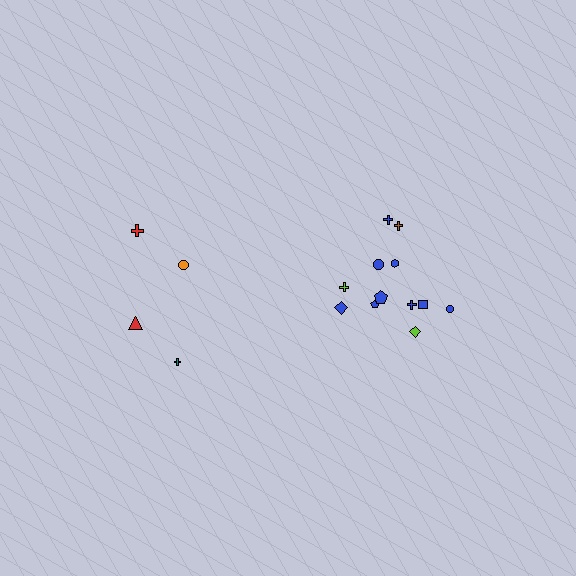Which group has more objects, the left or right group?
The right group.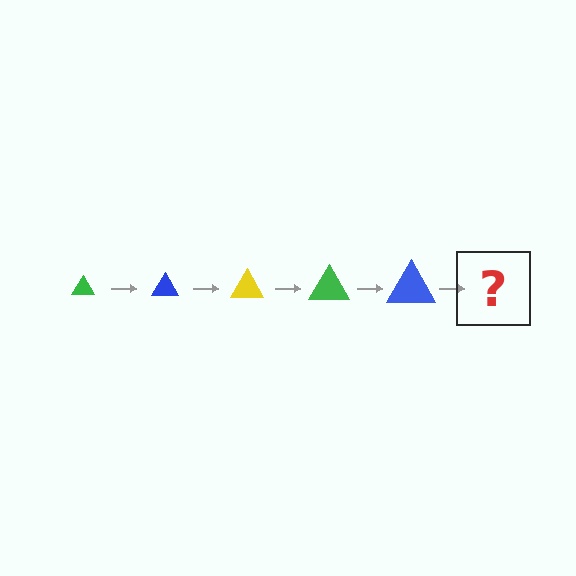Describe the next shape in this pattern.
It should be a yellow triangle, larger than the previous one.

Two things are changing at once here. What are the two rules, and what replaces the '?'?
The two rules are that the triangle grows larger each step and the color cycles through green, blue, and yellow. The '?' should be a yellow triangle, larger than the previous one.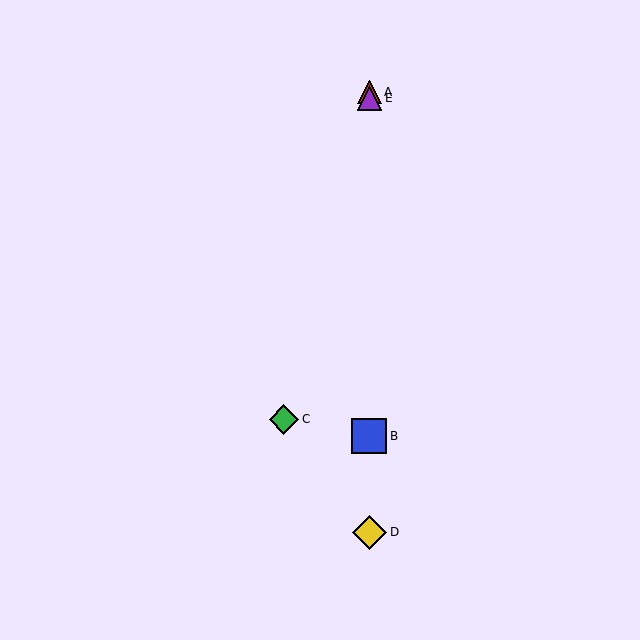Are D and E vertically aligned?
Yes, both are at x≈369.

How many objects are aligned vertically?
4 objects (A, B, D, E) are aligned vertically.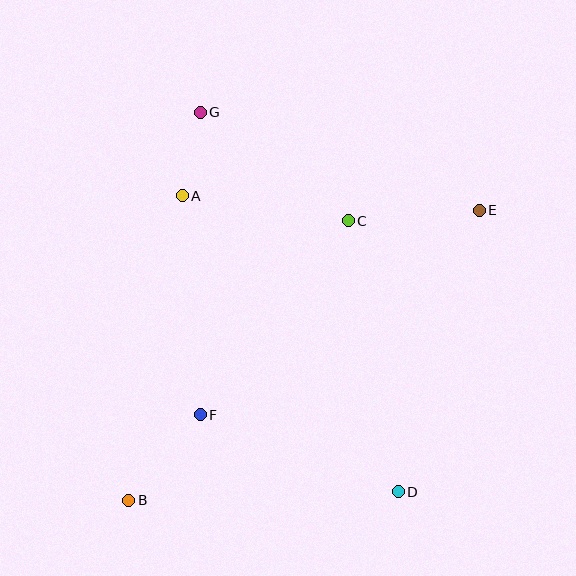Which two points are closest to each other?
Points A and G are closest to each other.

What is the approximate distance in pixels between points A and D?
The distance between A and D is approximately 366 pixels.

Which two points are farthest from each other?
Points B and E are farthest from each other.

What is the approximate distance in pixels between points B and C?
The distance between B and C is approximately 356 pixels.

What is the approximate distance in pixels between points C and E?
The distance between C and E is approximately 131 pixels.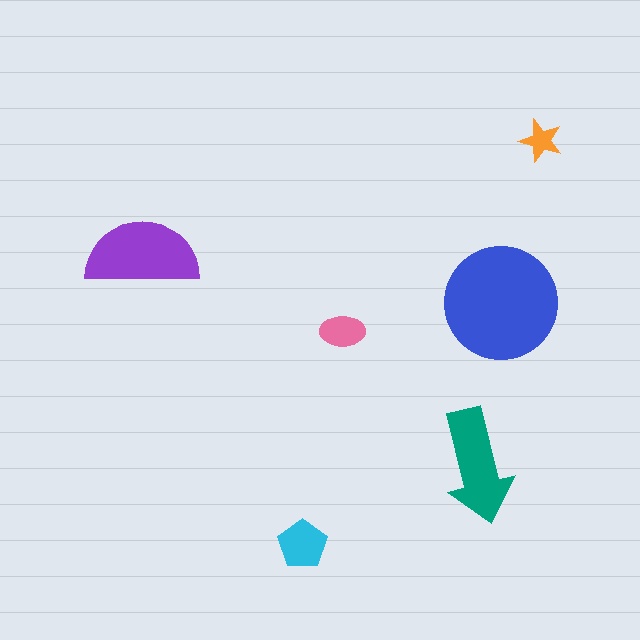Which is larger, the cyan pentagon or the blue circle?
The blue circle.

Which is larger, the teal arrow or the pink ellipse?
The teal arrow.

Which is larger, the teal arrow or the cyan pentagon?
The teal arrow.